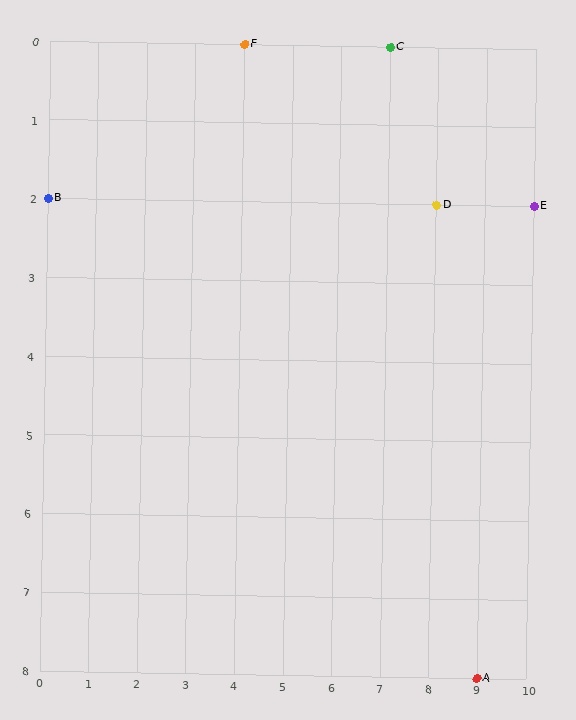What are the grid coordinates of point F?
Point F is at grid coordinates (4, 0).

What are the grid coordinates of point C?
Point C is at grid coordinates (7, 0).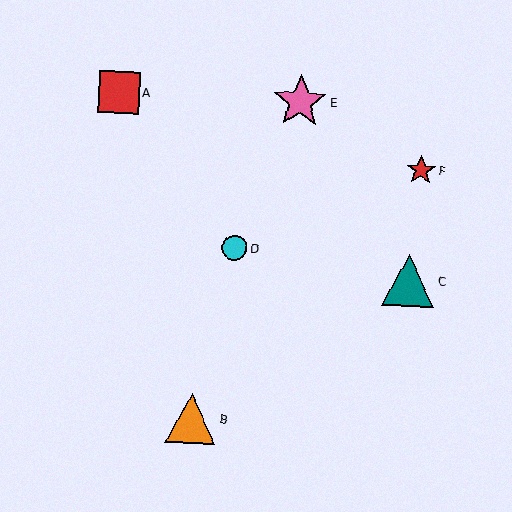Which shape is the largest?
The pink star (labeled E) is the largest.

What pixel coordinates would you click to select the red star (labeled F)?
Click at (421, 170) to select the red star F.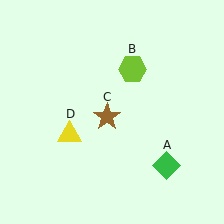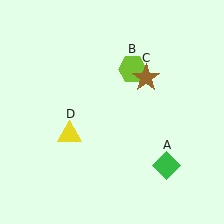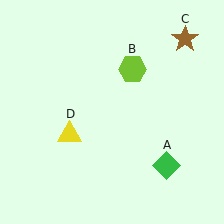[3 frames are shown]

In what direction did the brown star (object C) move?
The brown star (object C) moved up and to the right.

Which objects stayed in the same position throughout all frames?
Green diamond (object A) and lime hexagon (object B) and yellow triangle (object D) remained stationary.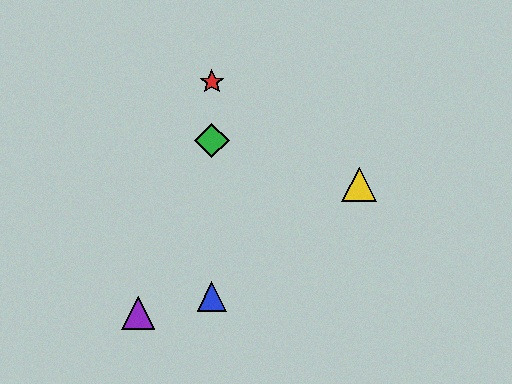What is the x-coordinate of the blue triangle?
The blue triangle is at x≈212.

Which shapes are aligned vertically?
The red star, the blue triangle, the green diamond are aligned vertically.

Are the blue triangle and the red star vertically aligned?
Yes, both are at x≈212.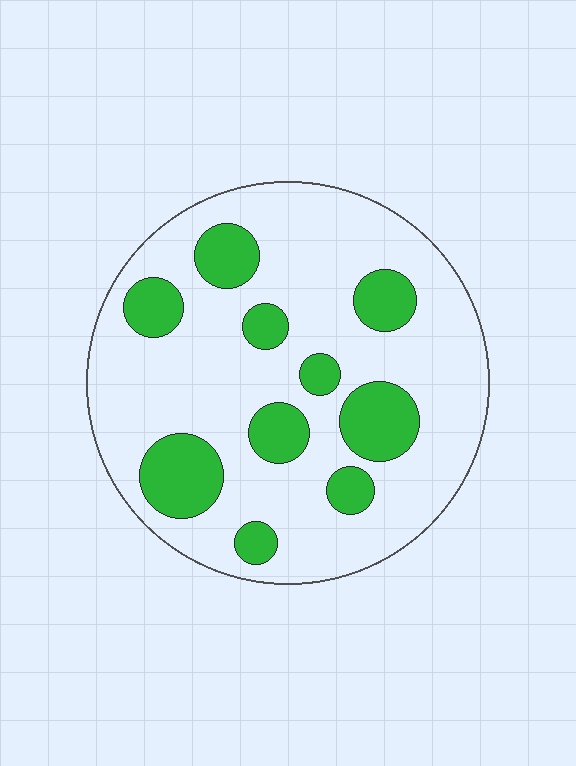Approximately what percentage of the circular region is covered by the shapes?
Approximately 25%.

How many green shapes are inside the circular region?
10.